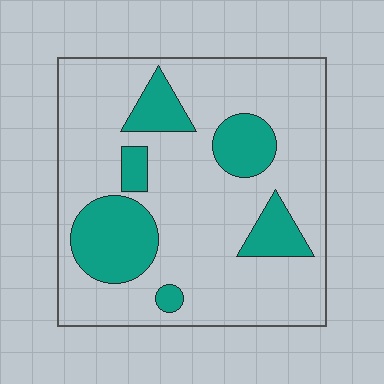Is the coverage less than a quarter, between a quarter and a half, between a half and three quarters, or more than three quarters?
Less than a quarter.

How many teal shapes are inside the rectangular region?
6.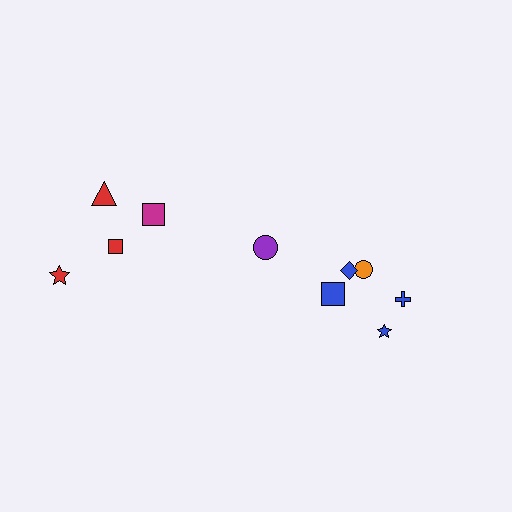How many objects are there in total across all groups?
There are 10 objects.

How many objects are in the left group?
There are 4 objects.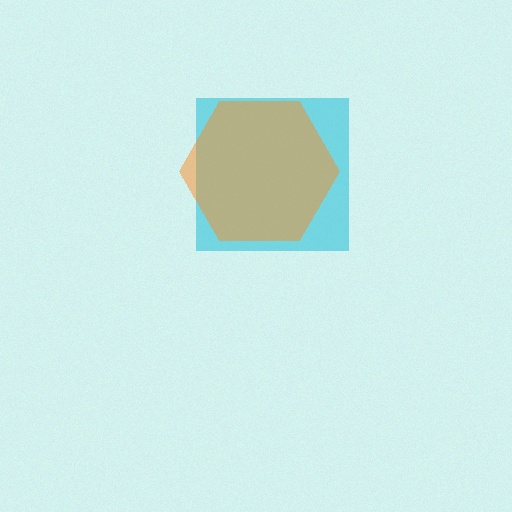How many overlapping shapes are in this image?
There are 2 overlapping shapes in the image.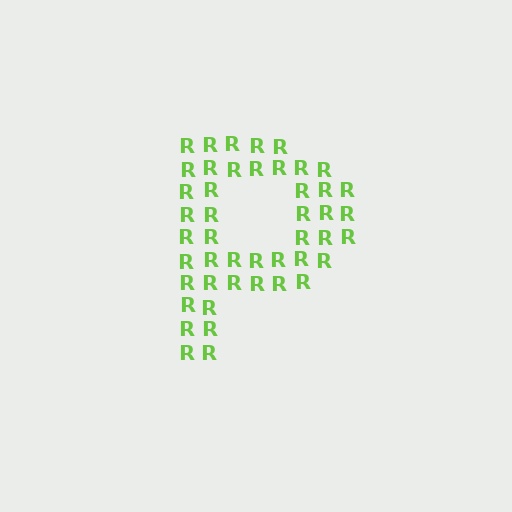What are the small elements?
The small elements are letter R's.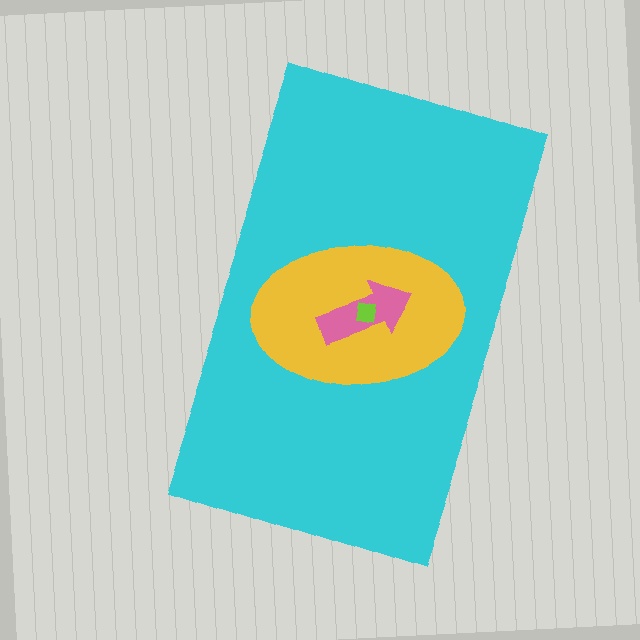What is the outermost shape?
The cyan rectangle.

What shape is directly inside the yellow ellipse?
The pink arrow.